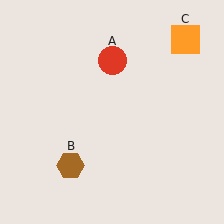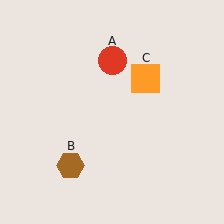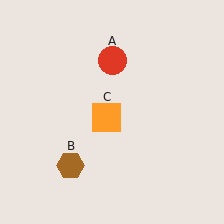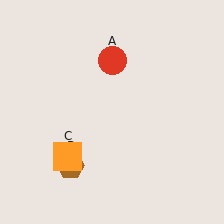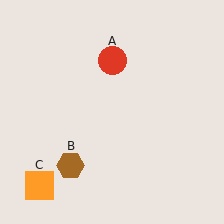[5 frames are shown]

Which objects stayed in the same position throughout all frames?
Red circle (object A) and brown hexagon (object B) remained stationary.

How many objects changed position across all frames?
1 object changed position: orange square (object C).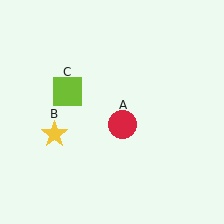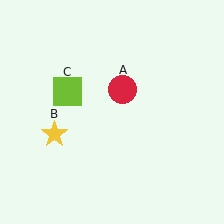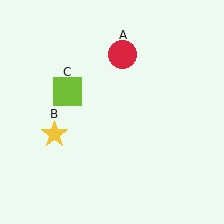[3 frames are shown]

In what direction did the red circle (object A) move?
The red circle (object A) moved up.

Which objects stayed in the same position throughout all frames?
Yellow star (object B) and lime square (object C) remained stationary.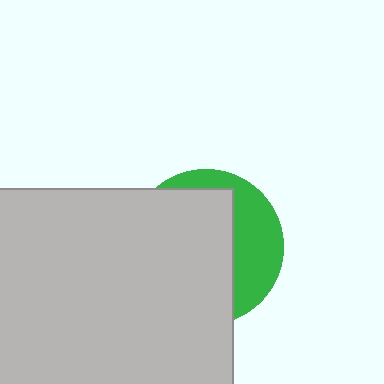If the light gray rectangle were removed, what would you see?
You would see the complete green circle.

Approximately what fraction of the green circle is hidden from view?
Roughly 66% of the green circle is hidden behind the light gray rectangle.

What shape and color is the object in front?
The object in front is a light gray rectangle.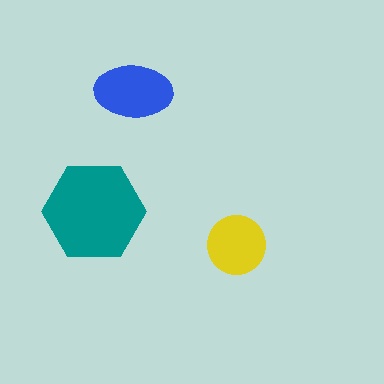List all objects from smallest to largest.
The yellow circle, the blue ellipse, the teal hexagon.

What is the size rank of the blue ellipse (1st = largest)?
2nd.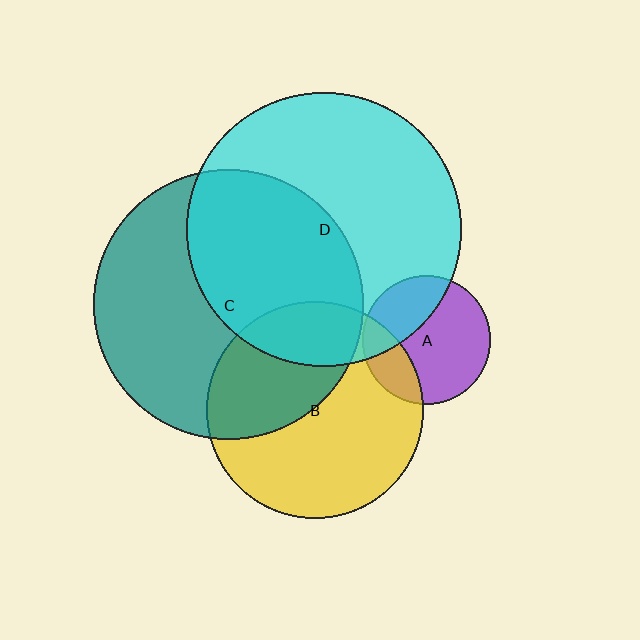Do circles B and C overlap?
Yes.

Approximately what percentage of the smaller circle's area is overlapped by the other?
Approximately 40%.